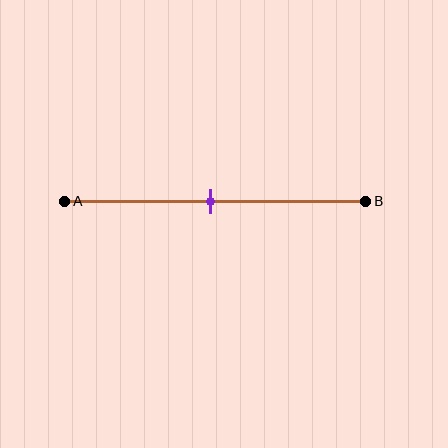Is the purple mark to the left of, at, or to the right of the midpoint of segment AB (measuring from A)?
The purple mark is approximately at the midpoint of segment AB.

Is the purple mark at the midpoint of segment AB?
Yes, the mark is approximately at the midpoint.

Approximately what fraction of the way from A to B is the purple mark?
The purple mark is approximately 50% of the way from A to B.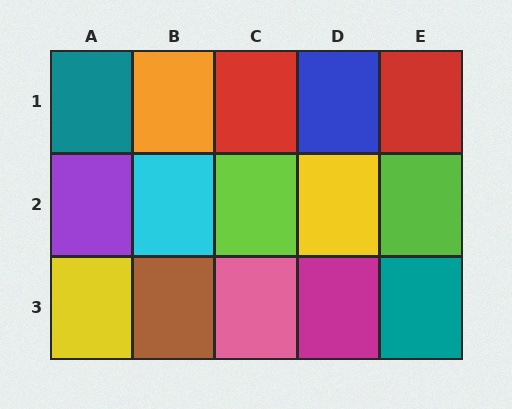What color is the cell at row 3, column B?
Brown.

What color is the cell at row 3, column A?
Yellow.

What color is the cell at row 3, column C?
Pink.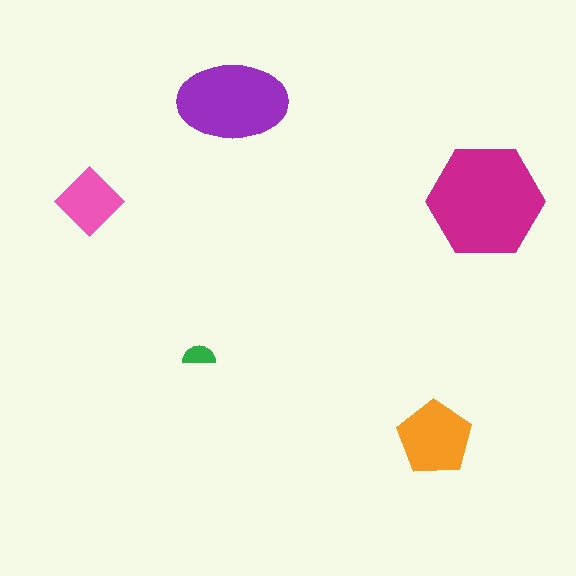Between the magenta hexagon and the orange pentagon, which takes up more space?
The magenta hexagon.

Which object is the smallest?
The green semicircle.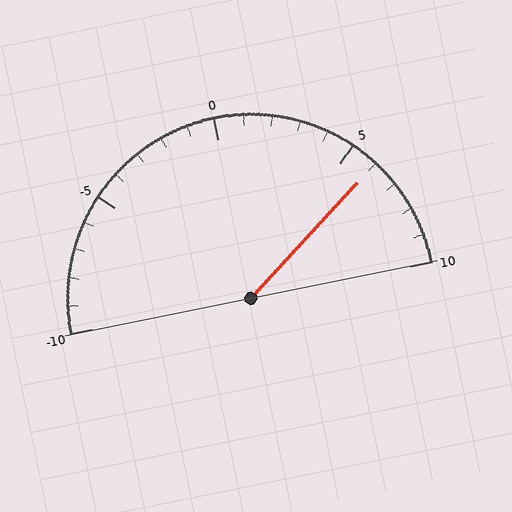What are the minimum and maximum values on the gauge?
The gauge ranges from -10 to 10.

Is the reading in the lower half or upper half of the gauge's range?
The reading is in the upper half of the range (-10 to 10).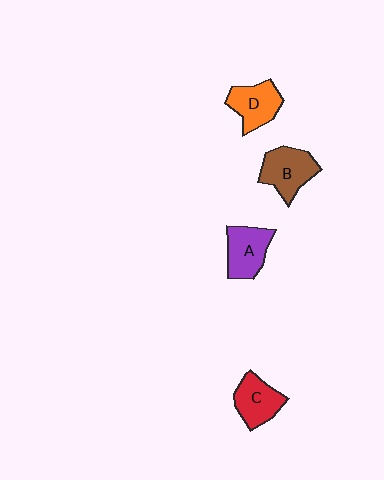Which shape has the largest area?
Shape B (brown).